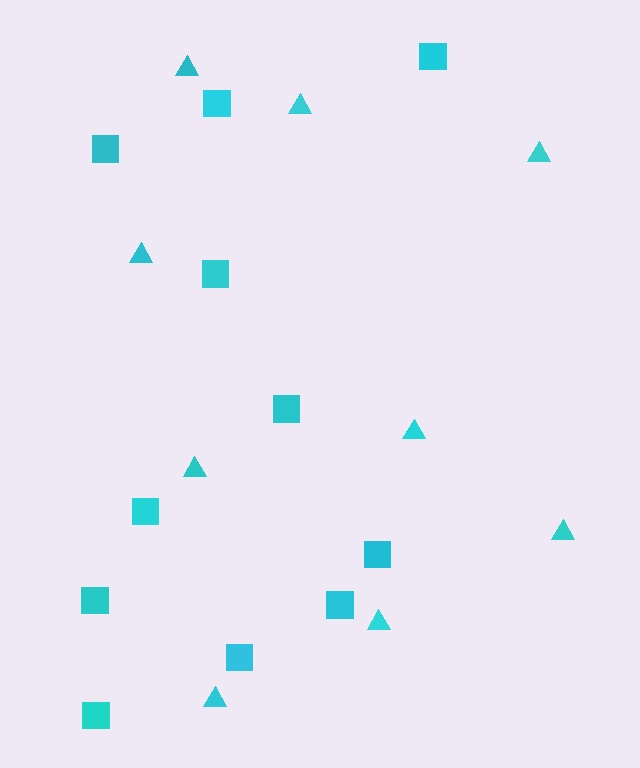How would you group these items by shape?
There are 2 groups: one group of squares (11) and one group of triangles (9).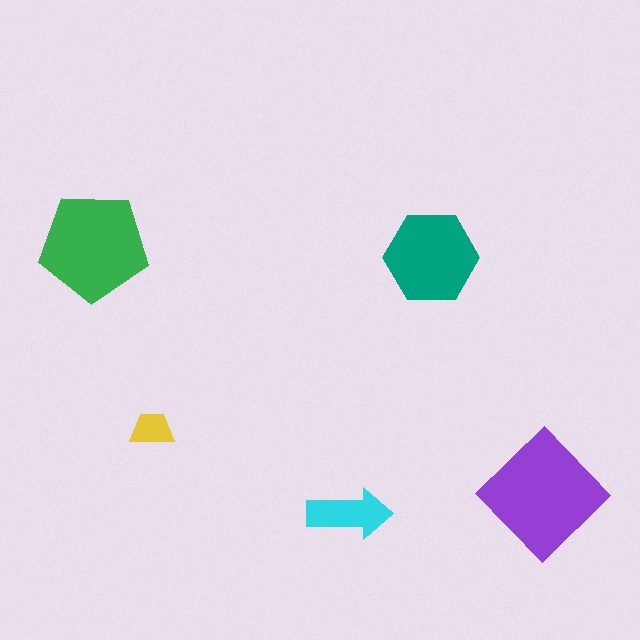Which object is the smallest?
The yellow trapezoid.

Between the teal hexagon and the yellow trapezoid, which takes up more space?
The teal hexagon.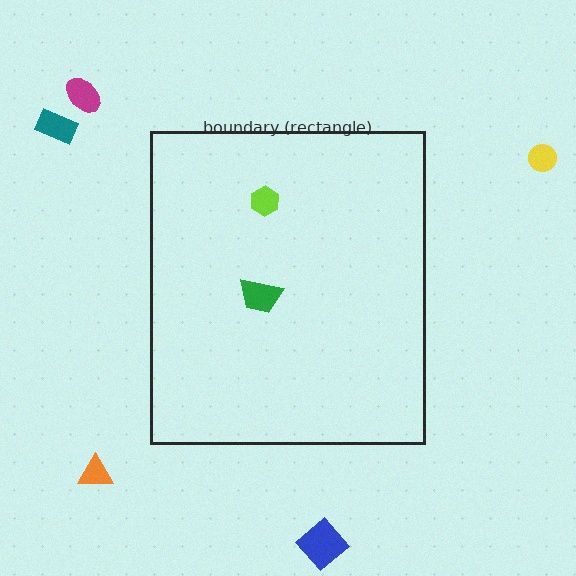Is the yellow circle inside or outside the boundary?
Outside.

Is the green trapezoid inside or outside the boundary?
Inside.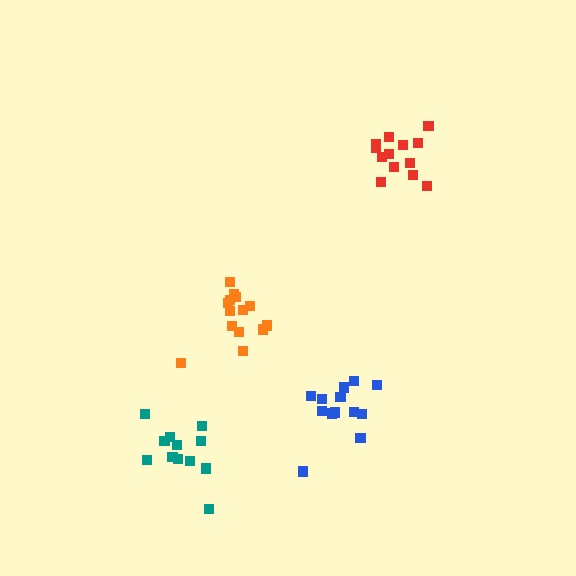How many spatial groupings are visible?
There are 4 spatial groupings.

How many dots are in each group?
Group 1: 13 dots, Group 2: 12 dots, Group 3: 13 dots, Group 4: 15 dots (53 total).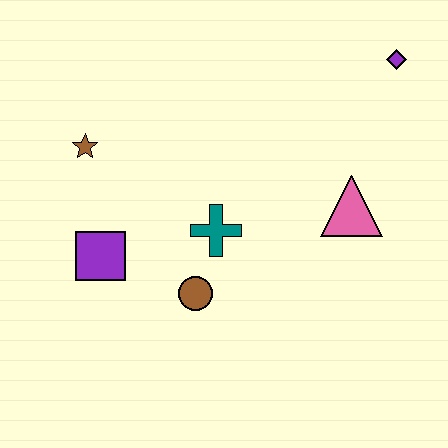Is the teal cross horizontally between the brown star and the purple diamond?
Yes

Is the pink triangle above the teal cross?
Yes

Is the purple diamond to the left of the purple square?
No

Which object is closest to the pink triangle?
The teal cross is closest to the pink triangle.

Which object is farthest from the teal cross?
The purple diamond is farthest from the teal cross.